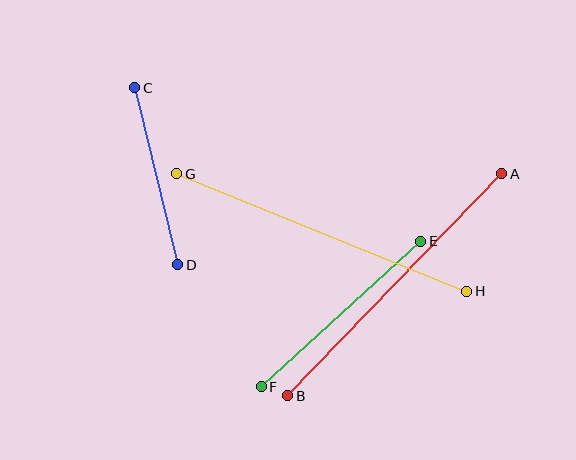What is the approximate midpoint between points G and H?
The midpoint is at approximately (322, 233) pixels.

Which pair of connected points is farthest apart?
Points G and H are farthest apart.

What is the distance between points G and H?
The distance is approximately 313 pixels.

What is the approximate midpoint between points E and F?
The midpoint is at approximately (341, 314) pixels.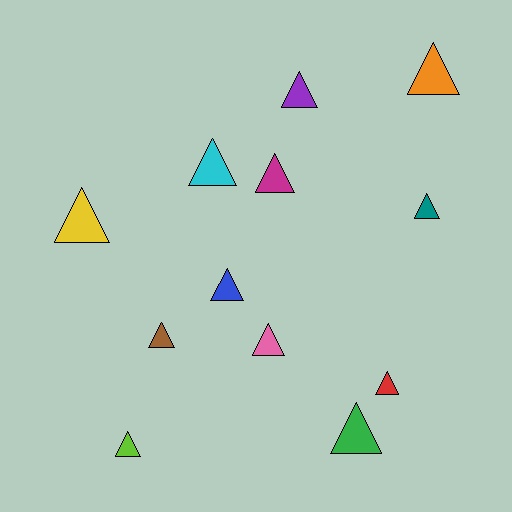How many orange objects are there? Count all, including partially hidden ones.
There is 1 orange object.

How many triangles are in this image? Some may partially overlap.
There are 12 triangles.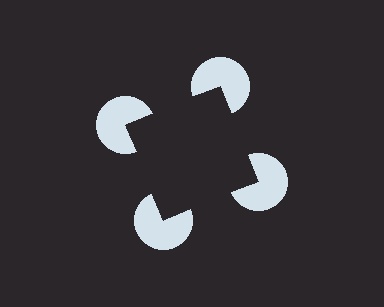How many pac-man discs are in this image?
There are 4 — one at each vertex of the illusory square.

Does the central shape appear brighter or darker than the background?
It typically appears slightly darker than the background, even though no actual brightness change is drawn.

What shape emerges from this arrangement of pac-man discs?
An illusory square — its edges are inferred from the aligned wedge cuts in the pac-man discs, not physically drawn.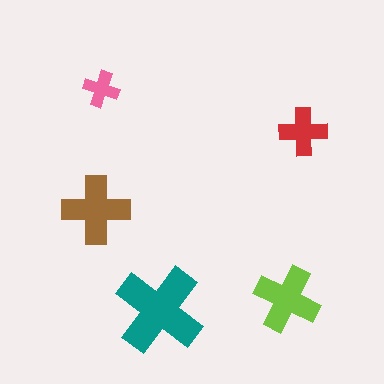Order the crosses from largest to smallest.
the teal one, the brown one, the lime one, the red one, the pink one.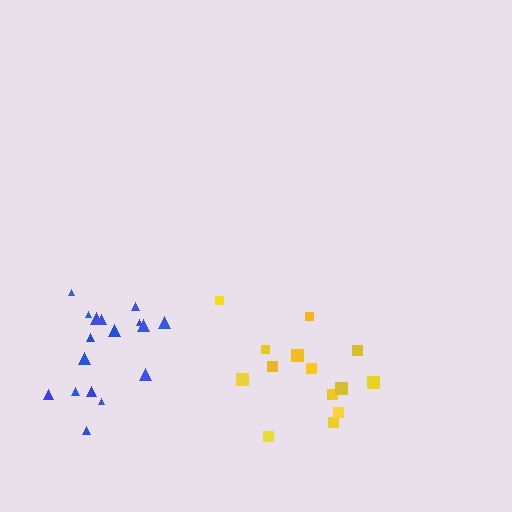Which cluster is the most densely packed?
Blue.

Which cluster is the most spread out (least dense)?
Yellow.